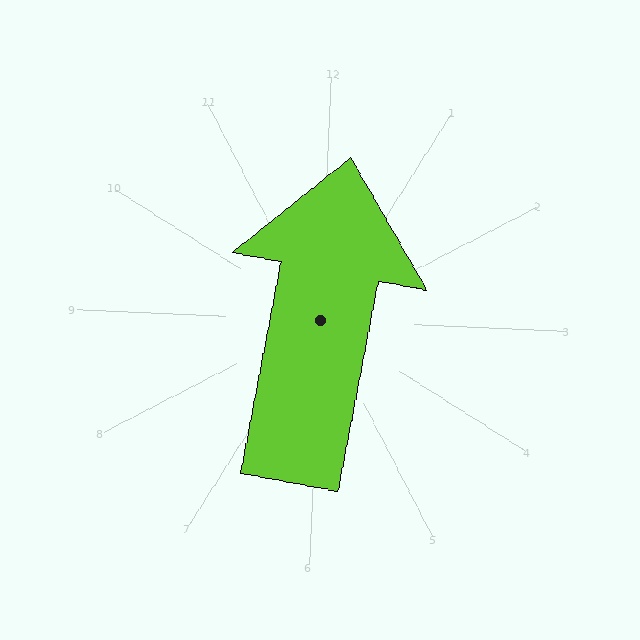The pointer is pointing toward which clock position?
Roughly 12 o'clock.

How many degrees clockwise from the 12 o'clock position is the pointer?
Approximately 8 degrees.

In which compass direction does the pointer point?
North.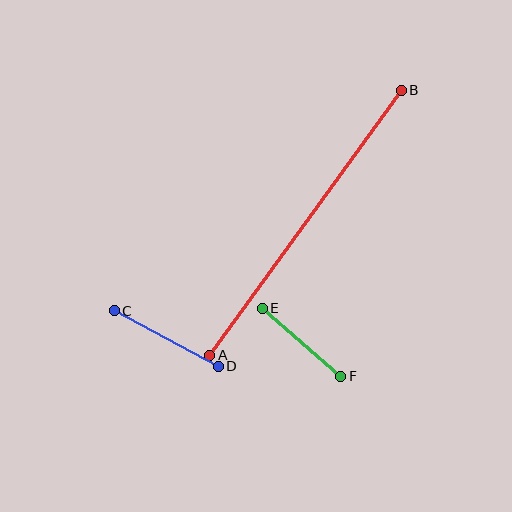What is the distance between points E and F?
The distance is approximately 104 pixels.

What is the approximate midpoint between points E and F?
The midpoint is at approximately (301, 342) pixels.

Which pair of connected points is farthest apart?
Points A and B are farthest apart.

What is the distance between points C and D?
The distance is approximately 118 pixels.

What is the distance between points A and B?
The distance is approximately 327 pixels.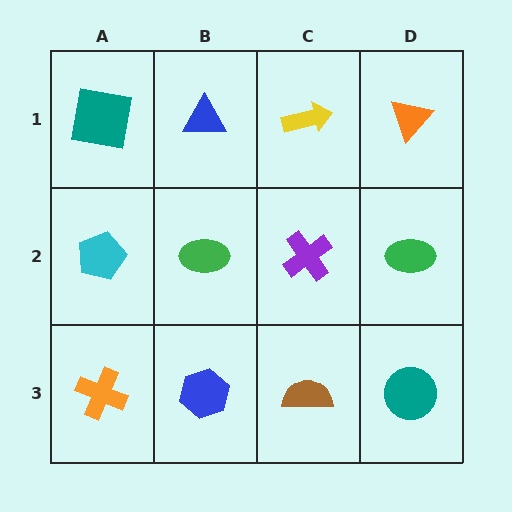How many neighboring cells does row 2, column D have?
3.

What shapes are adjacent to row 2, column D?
An orange triangle (row 1, column D), a teal circle (row 3, column D), a purple cross (row 2, column C).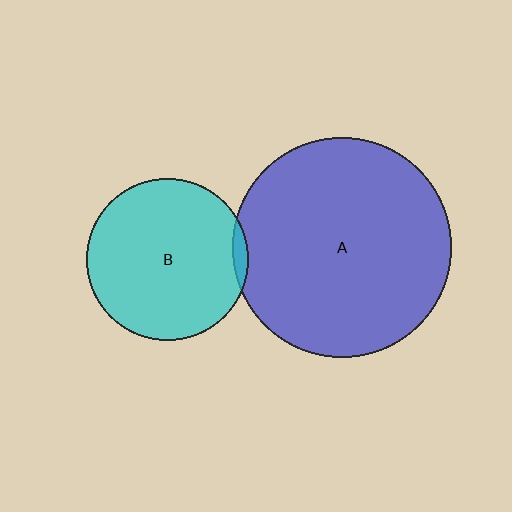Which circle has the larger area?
Circle A (blue).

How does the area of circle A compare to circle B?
Approximately 1.8 times.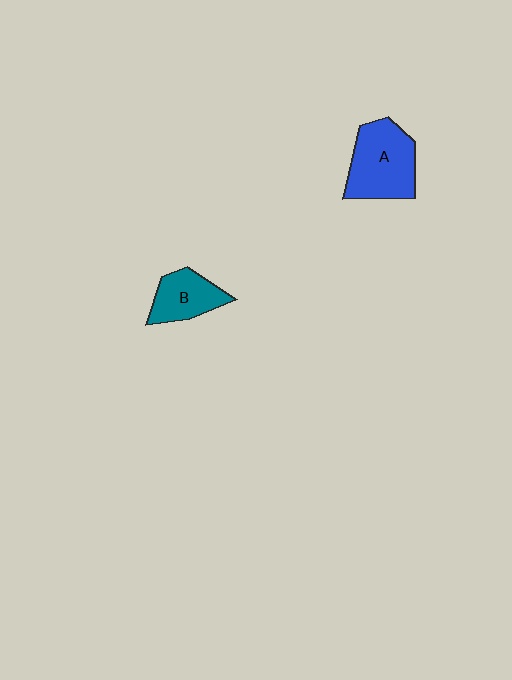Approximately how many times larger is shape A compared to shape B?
Approximately 1.6 times.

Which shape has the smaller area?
Shape B (teal).